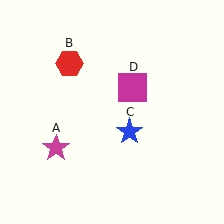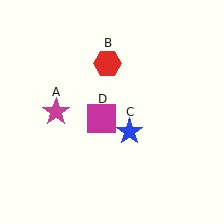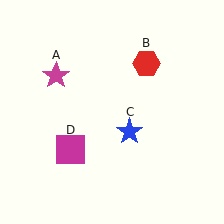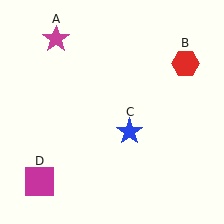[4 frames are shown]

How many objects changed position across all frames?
3 objects changed position: magenta star (object A), red hexagon (object B), magenta square (object D).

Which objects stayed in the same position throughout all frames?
Blue star (object C) remained stationary.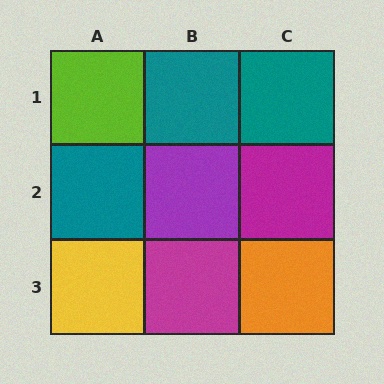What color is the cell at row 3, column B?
Magenta.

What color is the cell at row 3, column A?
Yellow.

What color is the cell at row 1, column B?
Teal.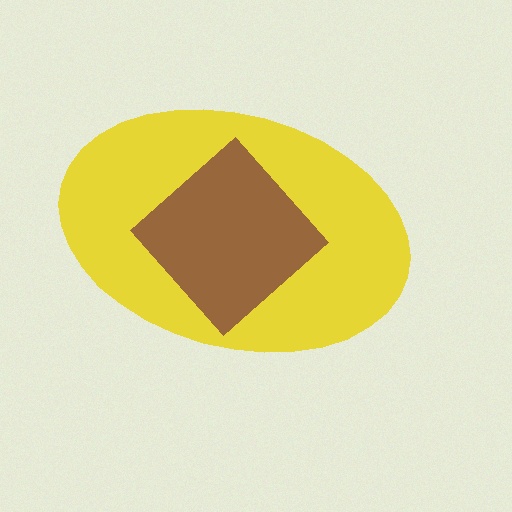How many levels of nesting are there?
2.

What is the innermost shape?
The brown diamond.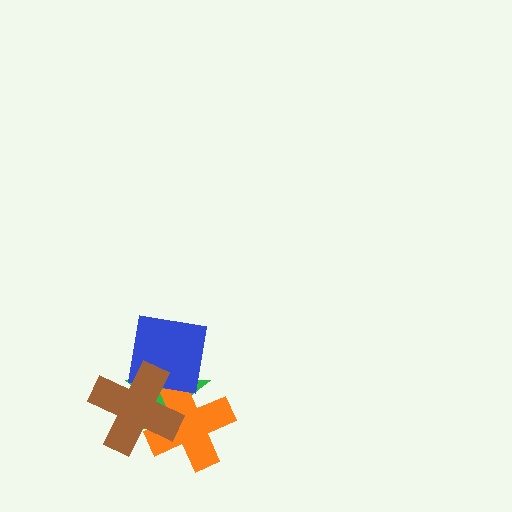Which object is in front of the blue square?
The brown cross is in front of the blue square.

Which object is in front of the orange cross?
The brown cross is in front of the orange cross.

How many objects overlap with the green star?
3 objects overlap with the green star.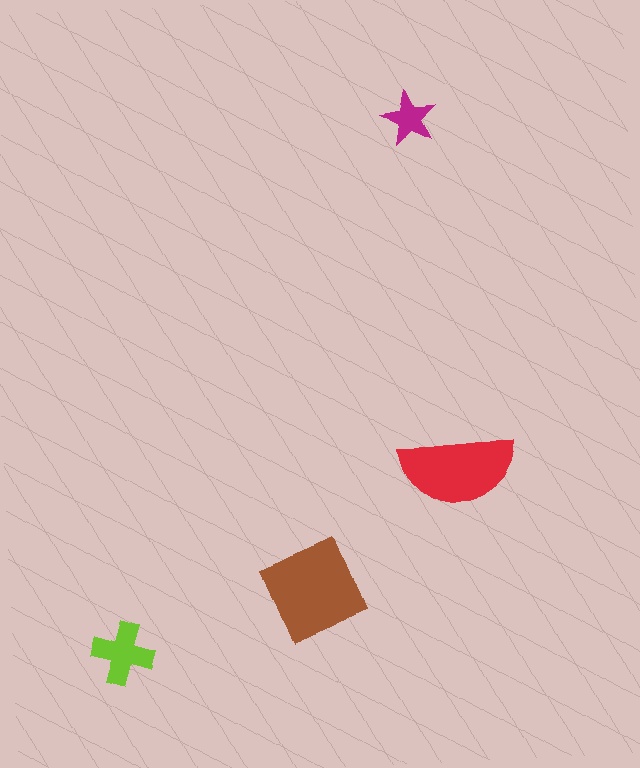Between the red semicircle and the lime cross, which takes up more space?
The red semicircle.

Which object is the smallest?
The magenta star.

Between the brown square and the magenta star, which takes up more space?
The brown square.